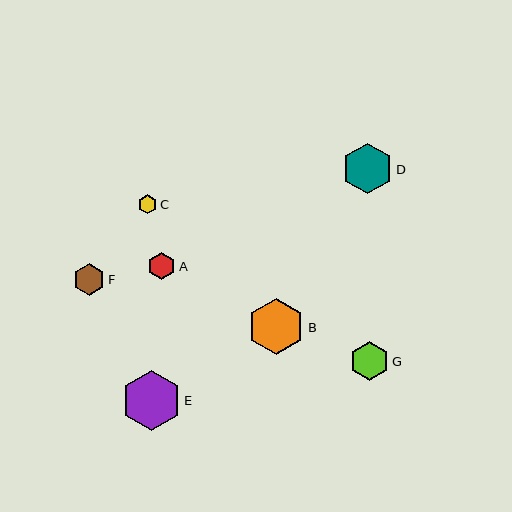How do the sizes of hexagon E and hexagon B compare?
Hexagon E and hexagon B are approximately the same size.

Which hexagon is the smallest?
Hexagon C is the smallest with a size of approximately 19 pixels.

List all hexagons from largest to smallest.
From largest to smallest: E, B, D, G, F, A, C.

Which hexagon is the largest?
Hexagon E is the largest with a size of approximately 60 pixels.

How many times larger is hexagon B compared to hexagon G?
Hexagon B is approximately 1.4 times the size of hexagon G.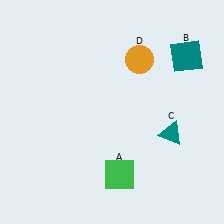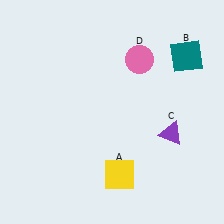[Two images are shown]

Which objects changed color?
A changed from green to yellow. C changed from teal to purple. D changed from orange to pink.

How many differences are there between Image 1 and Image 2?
There are 3 differences between the two images.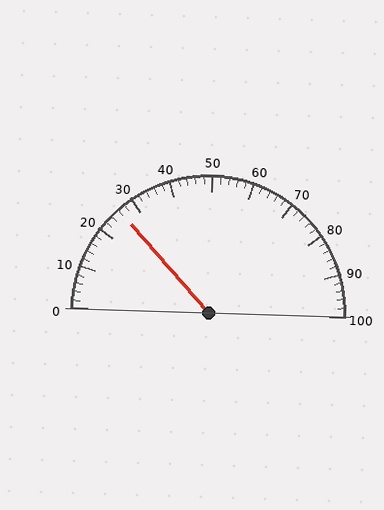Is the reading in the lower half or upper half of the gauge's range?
The reading is in the lower half of the range (0 to 100).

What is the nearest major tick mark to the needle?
The nearest major tick mark is 30.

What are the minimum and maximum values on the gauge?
The gauge ranges from 0 to 100.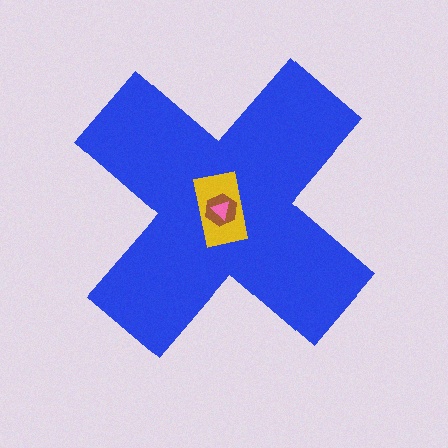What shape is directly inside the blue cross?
The yellow rectangle.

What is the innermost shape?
The pink triangle.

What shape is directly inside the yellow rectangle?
The brown hexagon.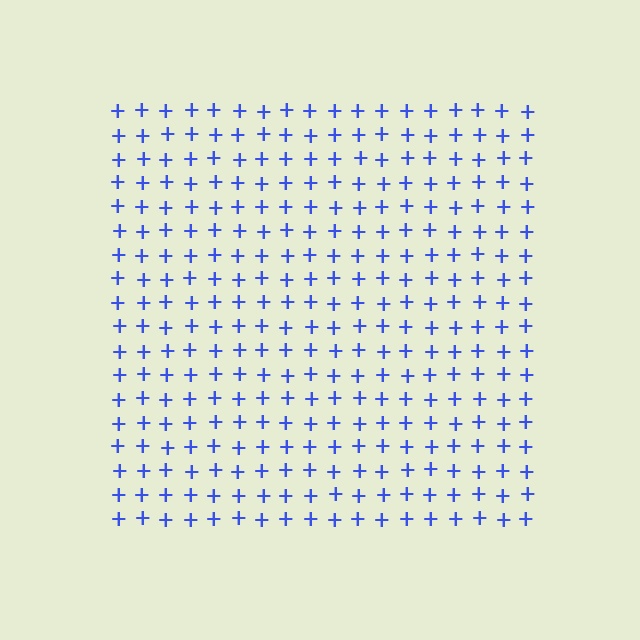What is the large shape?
The large shape is a square.